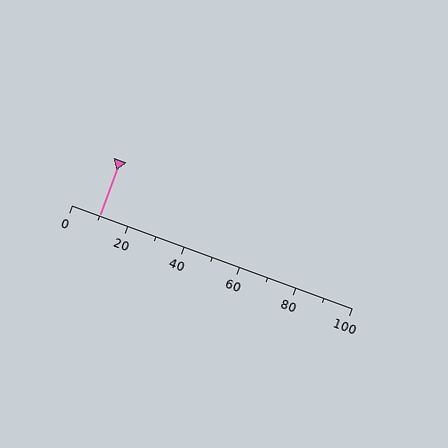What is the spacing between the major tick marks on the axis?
The major ticks are spaced 20 apart.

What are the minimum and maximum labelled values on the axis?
The axis runs from 0 to 100.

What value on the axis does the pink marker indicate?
The marker indicates approximately 10.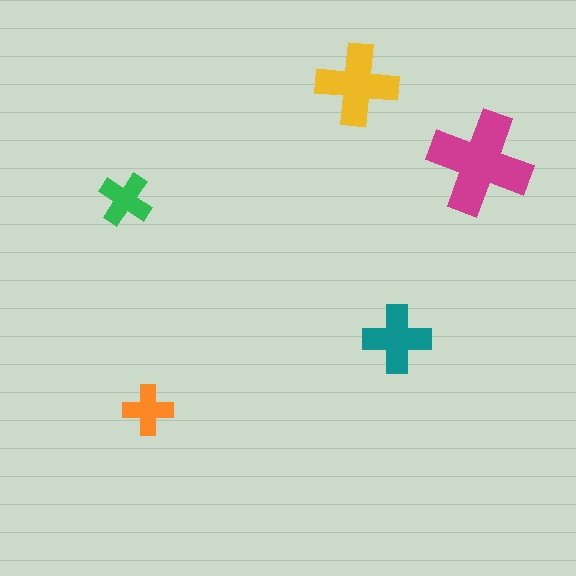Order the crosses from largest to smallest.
the magenta one, the yellow one, the teal one, the green one, the orange one.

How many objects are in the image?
There are 5 objects in the image.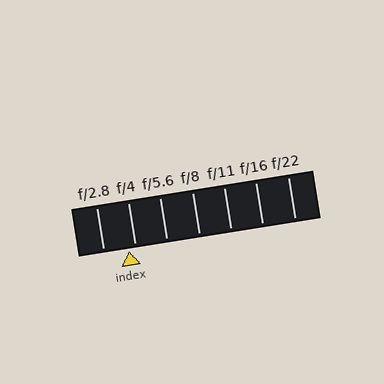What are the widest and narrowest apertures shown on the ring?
The widest aperture shown is f/2.8 and the narrowest is f/22.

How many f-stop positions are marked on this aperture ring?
There are 7 f-stop positions marked.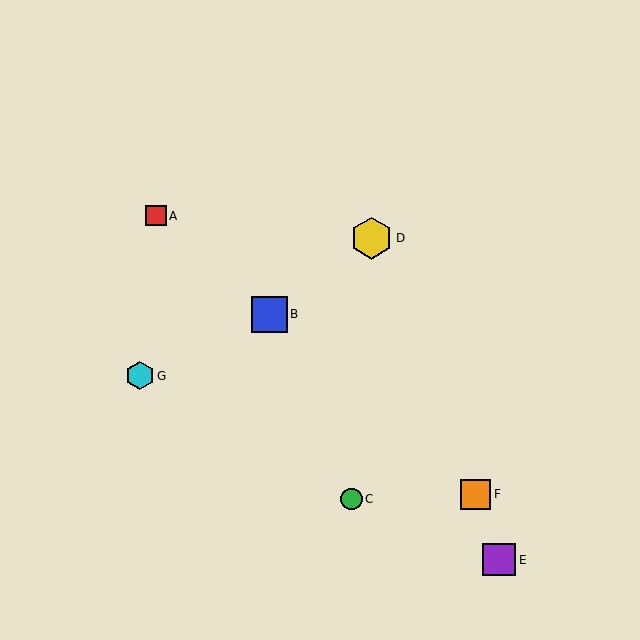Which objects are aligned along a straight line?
Objects A, B, F are aligned along a straight line.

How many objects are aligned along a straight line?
3 objects (A, B, F) are aligned along a straight line.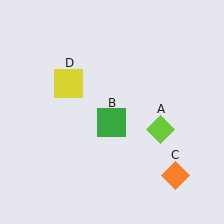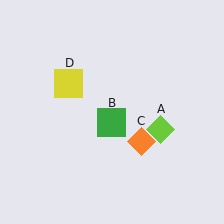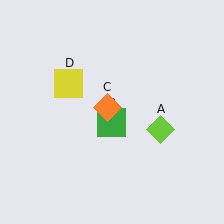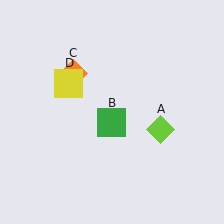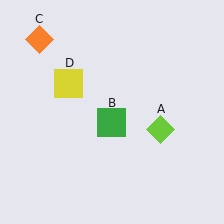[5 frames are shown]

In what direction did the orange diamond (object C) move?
The orange diamond (object C) moved up and to the left.